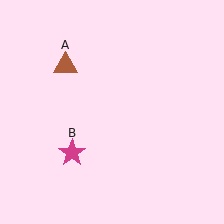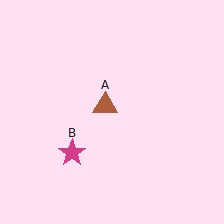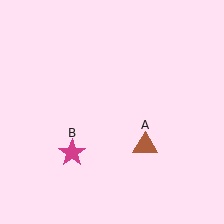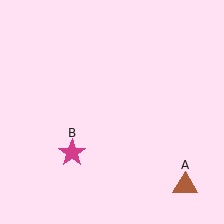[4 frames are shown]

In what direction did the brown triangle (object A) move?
The brown triangle (object A) moved down and to the right.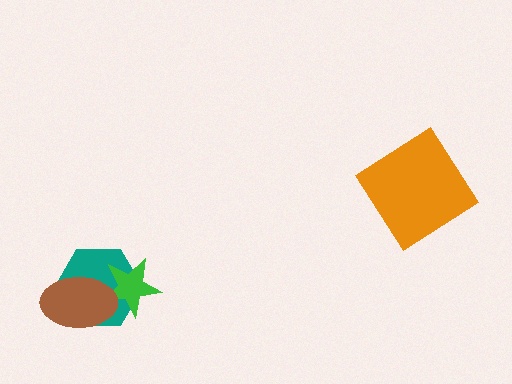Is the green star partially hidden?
Yes, it is partially covered by another shape.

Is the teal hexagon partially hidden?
Yes, it is partially covered by another shape.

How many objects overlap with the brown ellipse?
2 objects overlap with the brown ellipse.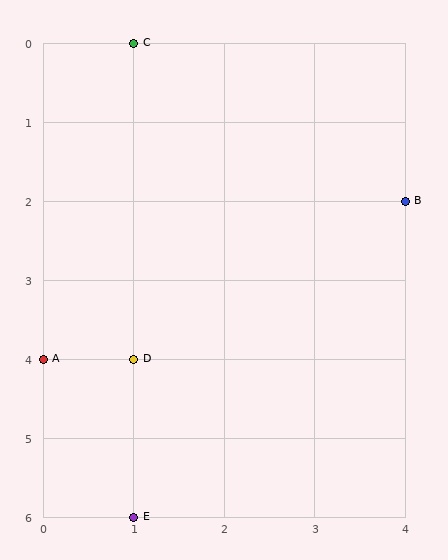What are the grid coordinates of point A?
Point A is at grid coordinates (0, 4).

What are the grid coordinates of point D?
Point D is at grid coordinates (1, 4).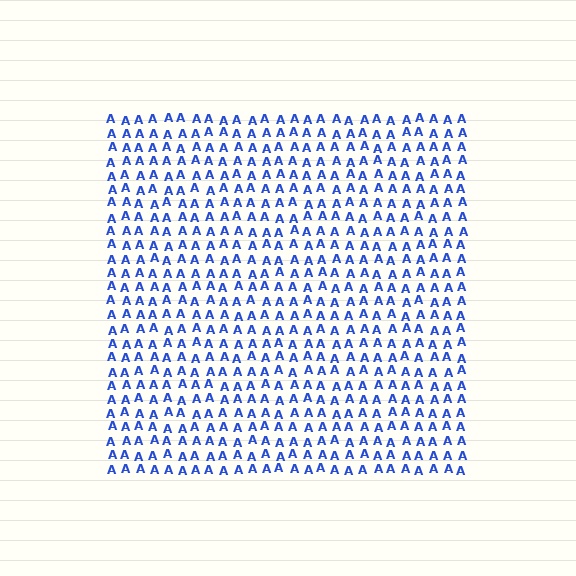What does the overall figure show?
The overall figure shows a square.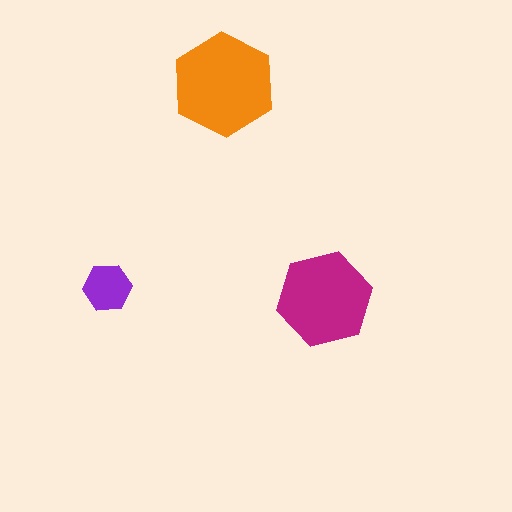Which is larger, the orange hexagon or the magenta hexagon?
The orange one.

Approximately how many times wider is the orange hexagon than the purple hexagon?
About 2 times wider.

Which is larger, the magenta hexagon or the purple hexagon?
The magenta one.